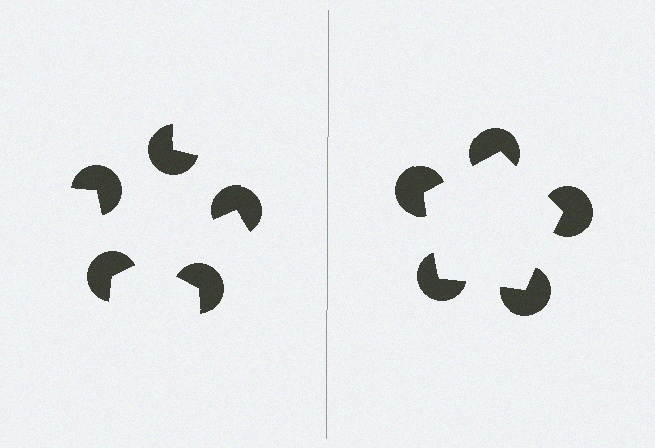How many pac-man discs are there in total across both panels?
10 — 5 on each side.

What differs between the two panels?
The pac-man discs are positioned identically on both sides; only the wedge orientations differ. On the right they align to a pentagon; on the left they are misaligned.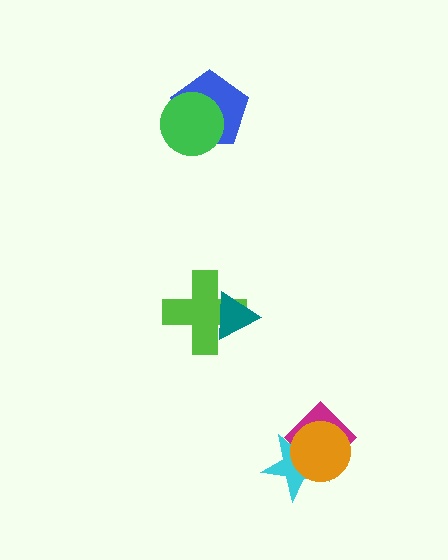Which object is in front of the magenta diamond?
The orange circle is in front of the magenta diamond.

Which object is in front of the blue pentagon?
The green circle is in front of the blue pentagon.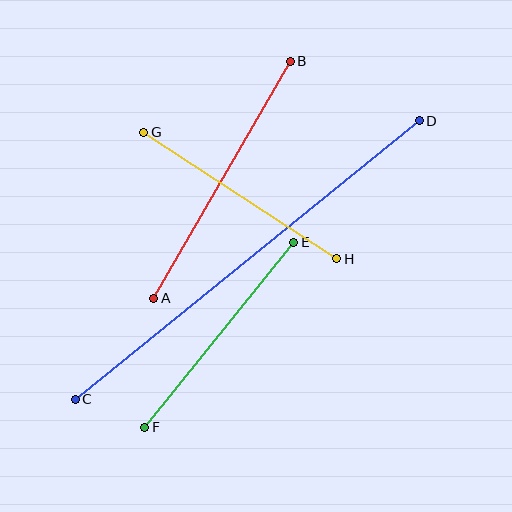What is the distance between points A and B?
The distance is approximately 274 pixels.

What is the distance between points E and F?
The distance is approximately 237 pixels.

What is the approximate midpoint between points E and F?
The midpoint is at approximately (219, 335) pixels.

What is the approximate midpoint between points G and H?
The midpoint is at approximately (240, 195) pixels.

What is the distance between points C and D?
The distance is approximately 443 pixels.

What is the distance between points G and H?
The distance is approximately 231 pixels.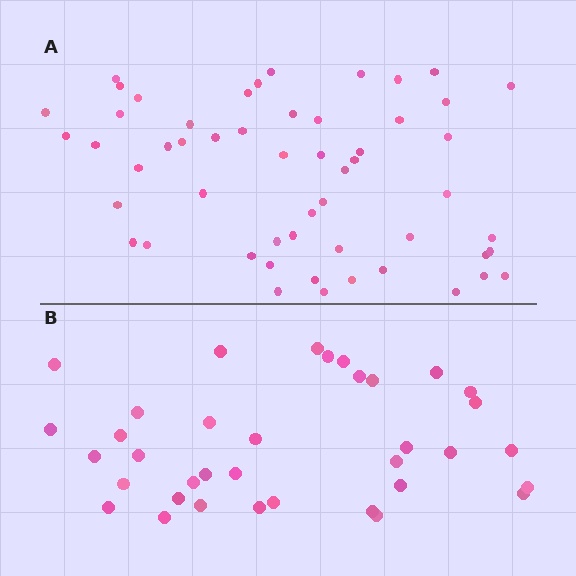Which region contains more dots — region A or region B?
Region A (the top region) has more dots.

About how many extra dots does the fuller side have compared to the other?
Region A has approximately 20 more dots than region B.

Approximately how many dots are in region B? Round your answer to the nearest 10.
About 40 dots. (The exact count is 36, which rounds to 40.)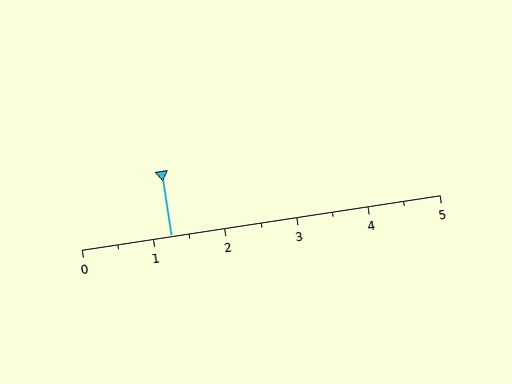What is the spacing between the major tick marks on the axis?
The major ticks are spaced 1 apart.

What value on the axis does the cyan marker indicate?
The marker indicates approximately 1.2.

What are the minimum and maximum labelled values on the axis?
The axis runs from 0 to 5.